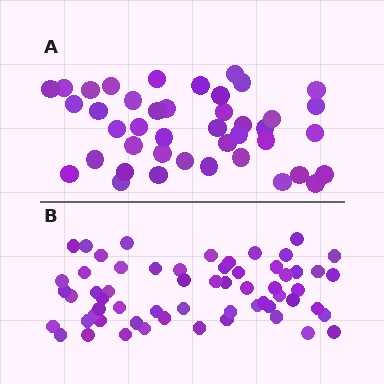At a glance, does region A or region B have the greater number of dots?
Region B (the bottom region) has more dots.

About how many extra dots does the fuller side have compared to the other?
Region B has approximately 20 more dots than region A.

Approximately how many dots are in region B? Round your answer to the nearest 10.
About 60 dots.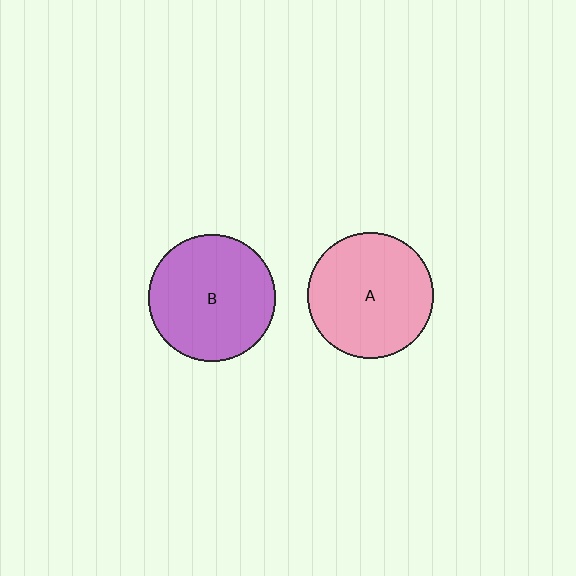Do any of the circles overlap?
No, none of the circles overlap.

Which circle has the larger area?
Circle B (purple).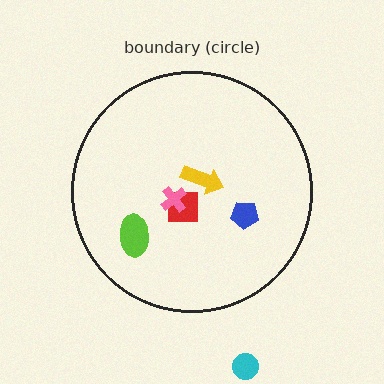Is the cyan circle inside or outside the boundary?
Outside.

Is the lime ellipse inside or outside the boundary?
Inside.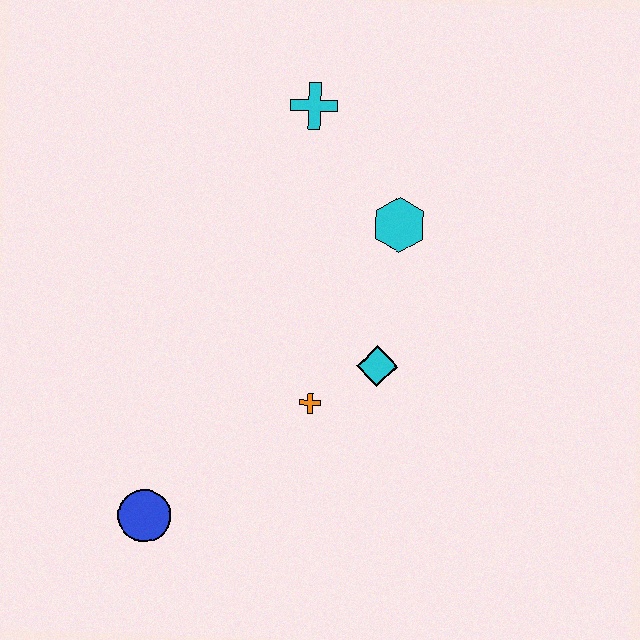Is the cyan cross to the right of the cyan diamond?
No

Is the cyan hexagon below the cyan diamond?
No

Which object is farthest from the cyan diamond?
The blue circle is farthest from the cyan diamond.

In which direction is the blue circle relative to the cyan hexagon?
The blue circle is below the cyan hexagon.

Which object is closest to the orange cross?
The cyan diamond is closest to the orange cross.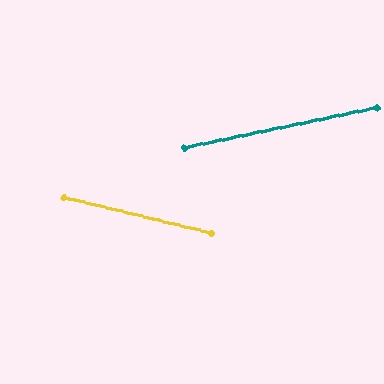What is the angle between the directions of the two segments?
Approximately 25 degrees.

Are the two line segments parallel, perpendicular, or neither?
Neither parallel nor perpendicular — they differ by about 25°.